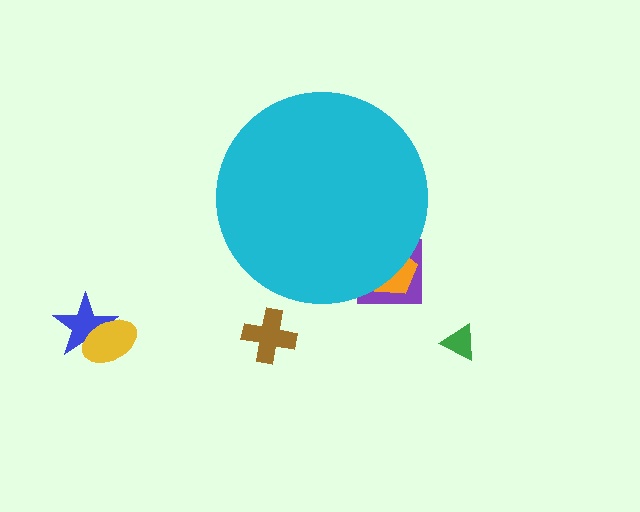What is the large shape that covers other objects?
A cyan circle.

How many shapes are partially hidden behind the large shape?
2 shapes are partially hidden.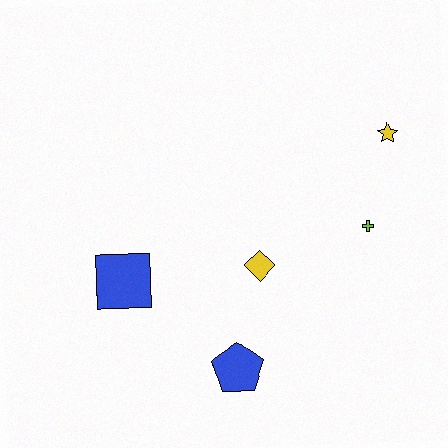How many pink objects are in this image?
There are no pink objects.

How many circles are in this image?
There are no circles.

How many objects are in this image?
There are 5 objects.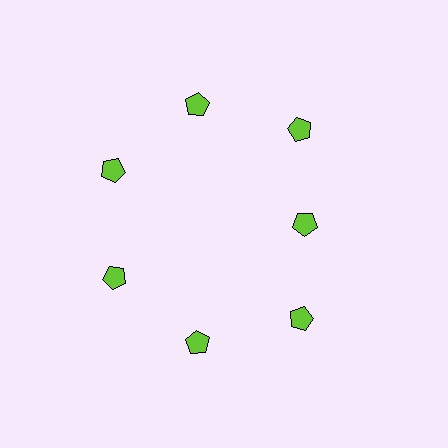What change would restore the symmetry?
The symmetry would be restored by moving it outward, back onto the ring so that all 7 pentagons sit at equal angles and equal distance from the center.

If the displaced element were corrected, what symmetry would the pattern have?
It would have 7-fold rotational symmetry — the pattern would map onto itself every 51 degrees.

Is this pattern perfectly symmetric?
No. The 7 lime pentagons are arranged in a ring, but one element near the 3 o'clock position is pulled inward toward the center, breaking the 7-fold rotational symmetry.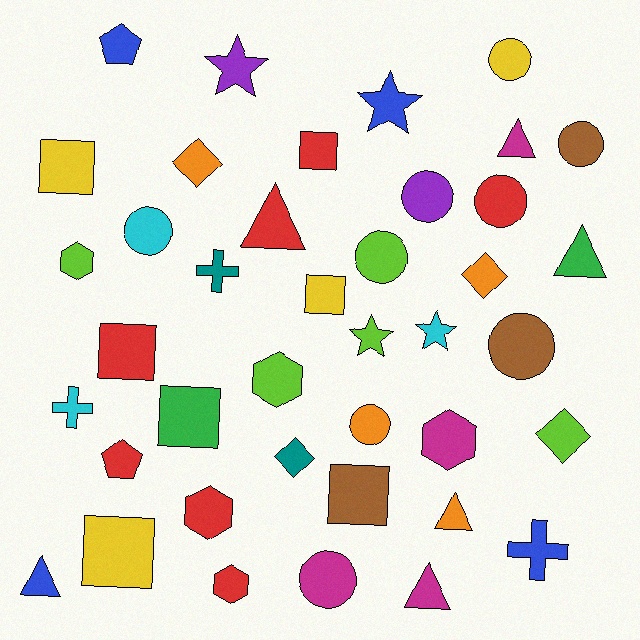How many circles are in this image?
There are 9 circles.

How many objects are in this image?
There are 40 objects.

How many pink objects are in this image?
There are no pink objects.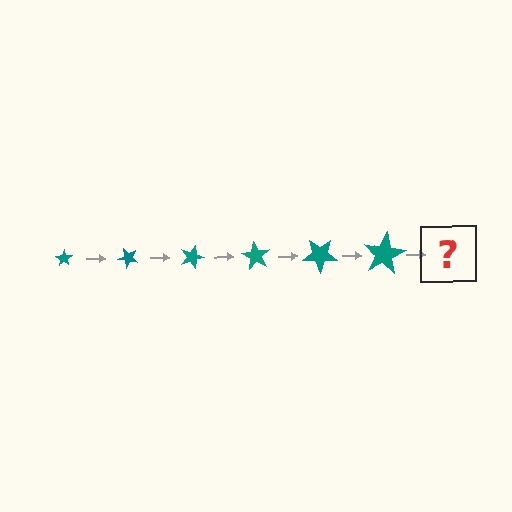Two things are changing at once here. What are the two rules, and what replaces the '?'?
The two rules are that the star grows larger each step and it rotates 45 degrees each step. The '?' should be a star, larger than the previous one and rotated 270 degrees from the start.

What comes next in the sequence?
The next element should be a star, larger than the previous one and rotated 270 degrees from the start.